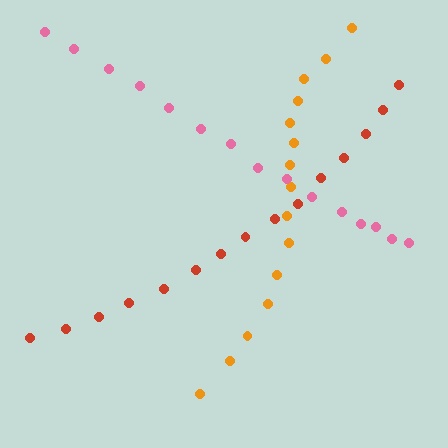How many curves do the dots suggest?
There are 3 distinct paths.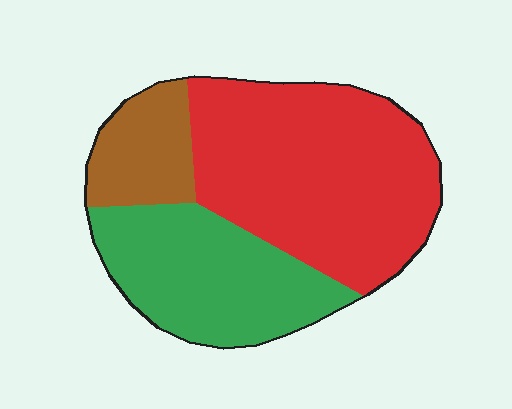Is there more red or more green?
Red.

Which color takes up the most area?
Red, at roughly 55%.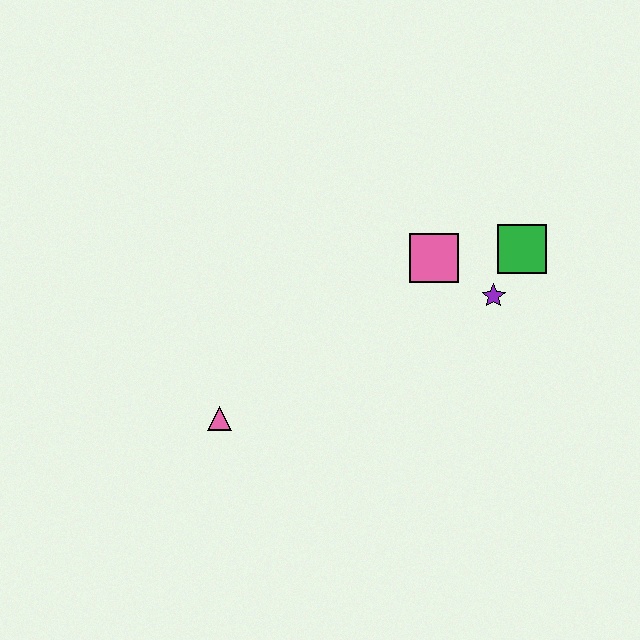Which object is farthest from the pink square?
The pink triangle is farthest from the pink square.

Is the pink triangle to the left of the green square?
Yes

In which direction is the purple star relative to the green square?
The purple star is below the green square.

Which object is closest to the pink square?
The purple star is closest to the pink square.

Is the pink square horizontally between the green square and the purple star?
No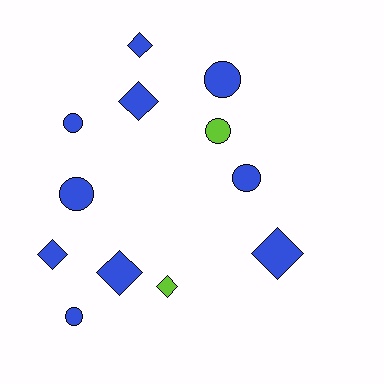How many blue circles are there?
There are 5 blue circles.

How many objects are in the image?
There are 12 objects.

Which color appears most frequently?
Blue, with 10 objects.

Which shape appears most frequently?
Diamond, with 6 objects.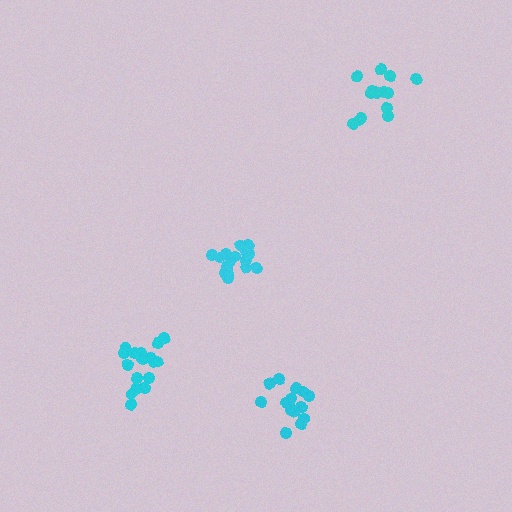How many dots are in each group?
Group 1: 15 dots, Group 2: 18 dots, Group 3: 17 dots, Group 4: 16 dots (66 total).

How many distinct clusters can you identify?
There are 4 distinct clusters.